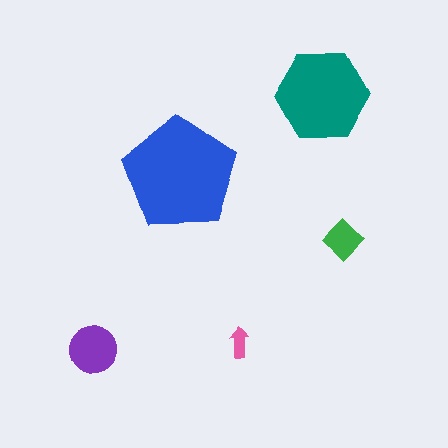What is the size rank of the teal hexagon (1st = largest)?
2nd.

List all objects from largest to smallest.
The blue pentagon, the teal hexagon, the purple circle, the green diamond, the pink arrow.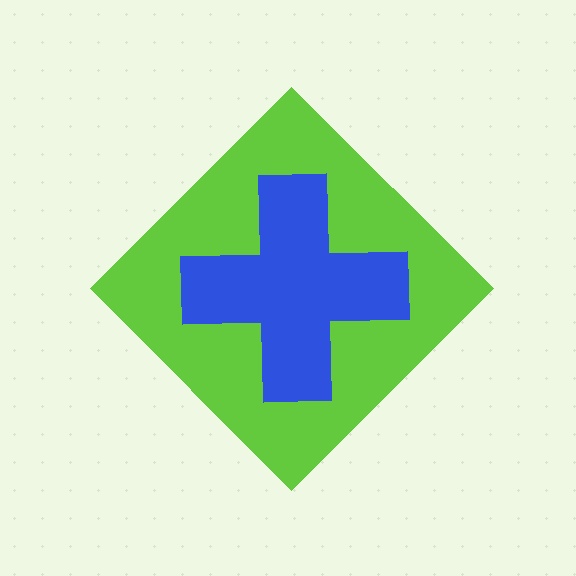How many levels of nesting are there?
2.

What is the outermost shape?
The lime diamond.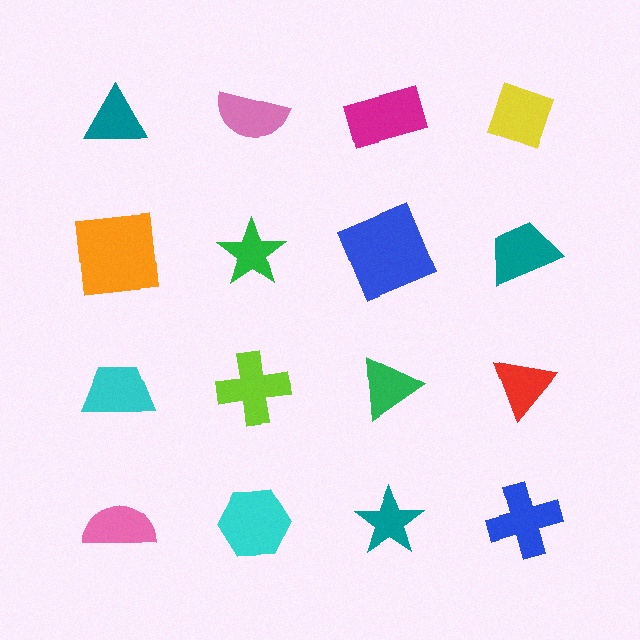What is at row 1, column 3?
A magenta rectangle.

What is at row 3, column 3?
A green triangle.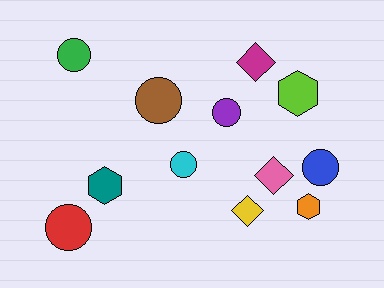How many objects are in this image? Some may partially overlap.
There are 12 objects.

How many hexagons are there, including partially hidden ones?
There are 3 hexagons.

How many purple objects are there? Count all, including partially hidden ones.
There is 1 purple object.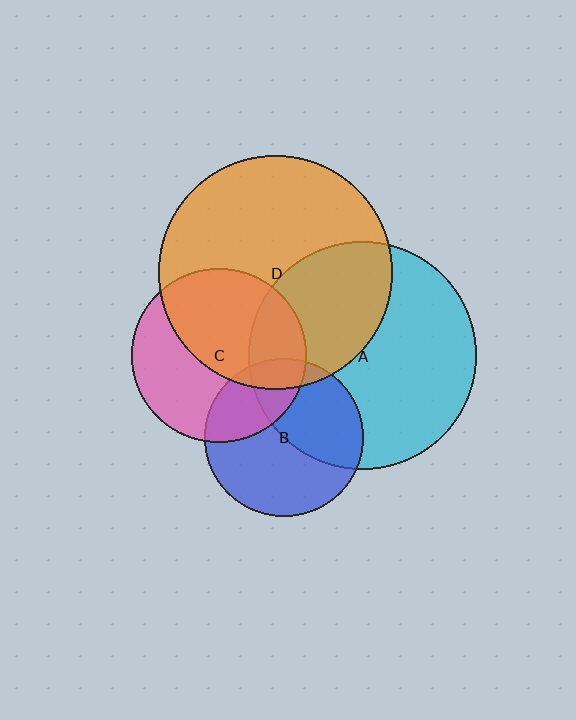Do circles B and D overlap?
Yes.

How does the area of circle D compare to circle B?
Approximately 2.2 times.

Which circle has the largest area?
Circle D (orange).